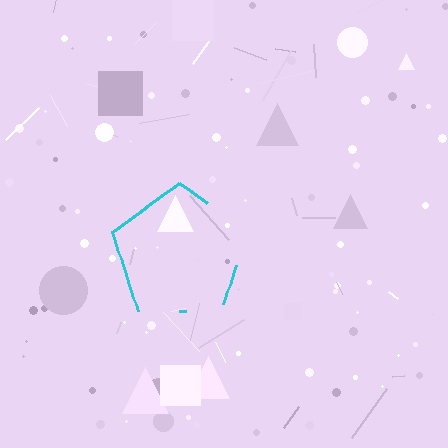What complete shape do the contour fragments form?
The contour fragments form a pentagon.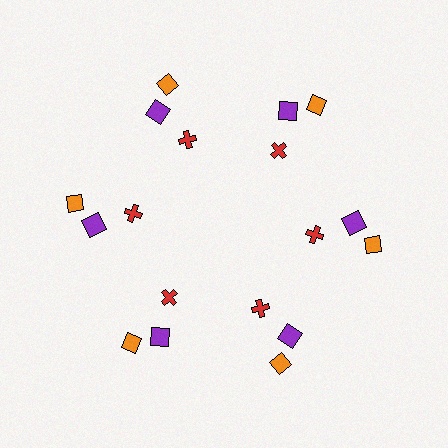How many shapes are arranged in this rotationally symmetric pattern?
There are 18 shapes, arranged in 6 groups of 3.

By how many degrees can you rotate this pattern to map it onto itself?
The pattern maps onto itself every 60 degrees of rotation.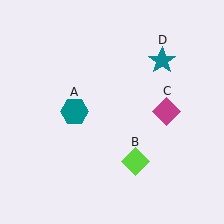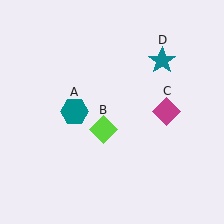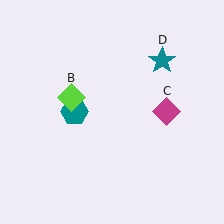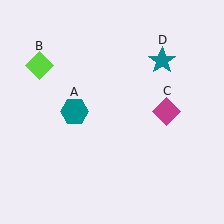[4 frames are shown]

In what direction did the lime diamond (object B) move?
The lime diamond (object B) moved up and to the left.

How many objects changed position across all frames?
1 object changed position: lime diamond (object B).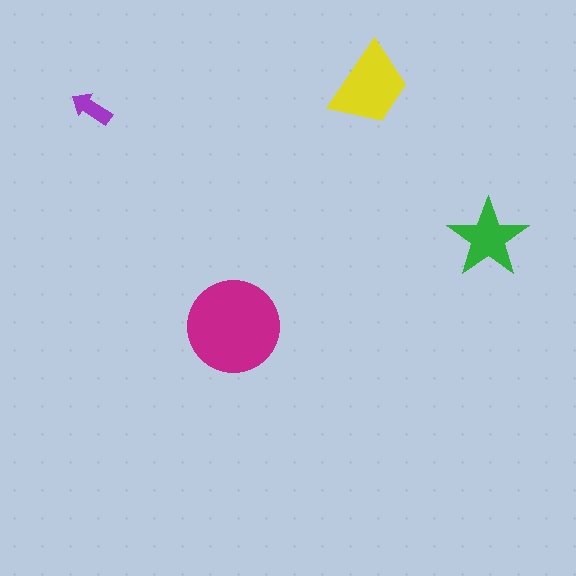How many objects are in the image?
There are 4 objects in the image.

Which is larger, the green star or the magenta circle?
The magenta circle.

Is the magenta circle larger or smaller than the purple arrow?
Larger.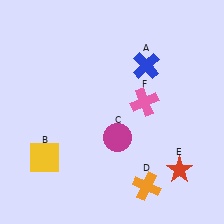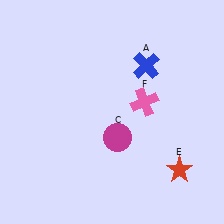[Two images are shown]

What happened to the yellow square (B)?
The yellow square (B) was removed in Image 2. It was in the bottom-left area of Image 1.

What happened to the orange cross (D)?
The orange cross (D) was removed in Image 2. It was in the bottom-right area of Image 1.